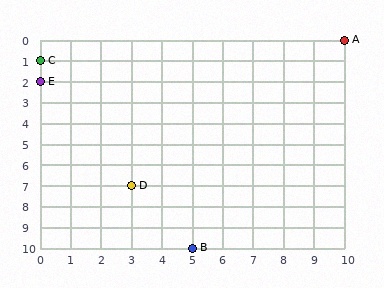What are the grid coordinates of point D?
Point D is at grid coordinates (3, 7).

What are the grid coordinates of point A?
Point A is at grid coordinates (10, 0).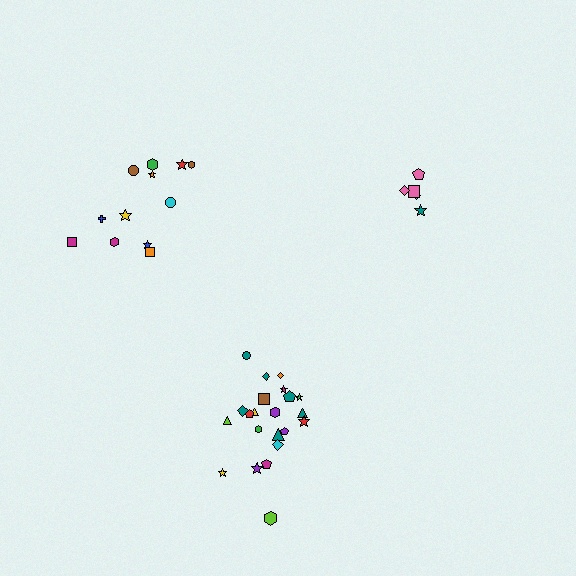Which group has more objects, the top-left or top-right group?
The top-left group.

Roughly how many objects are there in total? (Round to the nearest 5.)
Roughly 40 objects in total.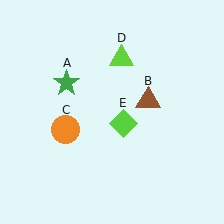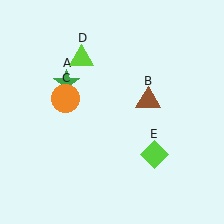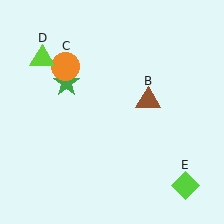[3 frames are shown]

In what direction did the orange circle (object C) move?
The orange circle (object C) moved up.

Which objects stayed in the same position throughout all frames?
Green star (object A) and brown triangle (object B) remained stationary.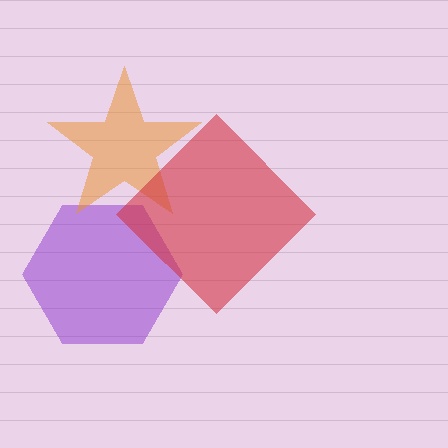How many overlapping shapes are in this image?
There are 3 overlapping shapes in the image.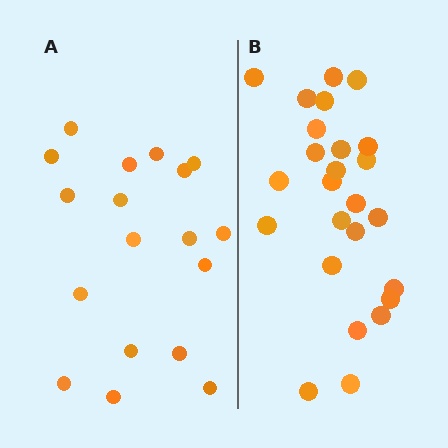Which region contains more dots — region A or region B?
Region B (the right region) has more dots.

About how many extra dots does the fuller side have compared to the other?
Region B has roughly 8 or so more dots than region A.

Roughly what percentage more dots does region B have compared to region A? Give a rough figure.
About 40% more.